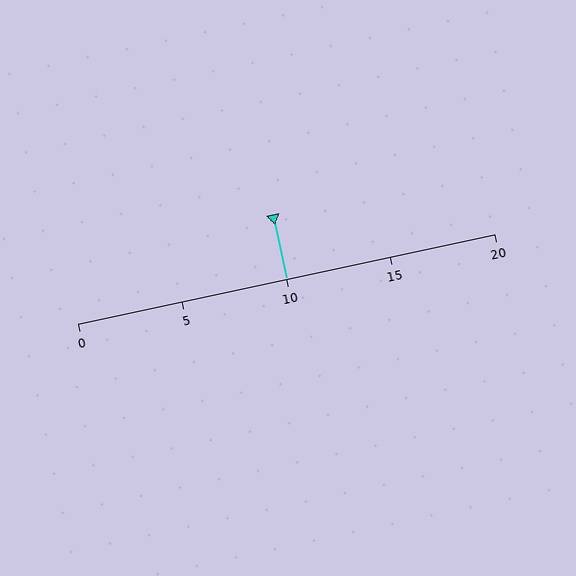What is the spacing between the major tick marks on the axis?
The major ticks are spaced 5 apart.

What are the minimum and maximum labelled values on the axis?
The axis runs from 0 to 20.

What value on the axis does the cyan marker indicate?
The marker indicates approximately 10.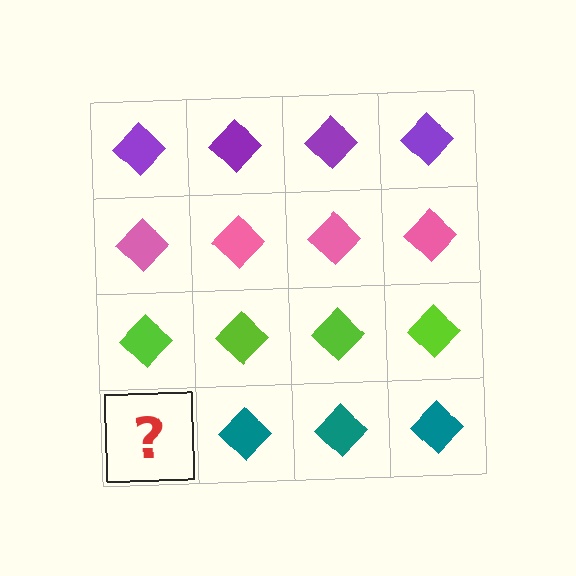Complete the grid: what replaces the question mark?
The question mark should be replaced with a teal diamond.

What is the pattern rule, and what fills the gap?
The rule is that each row has a consistent color. The gap should be filled with a teal diamond.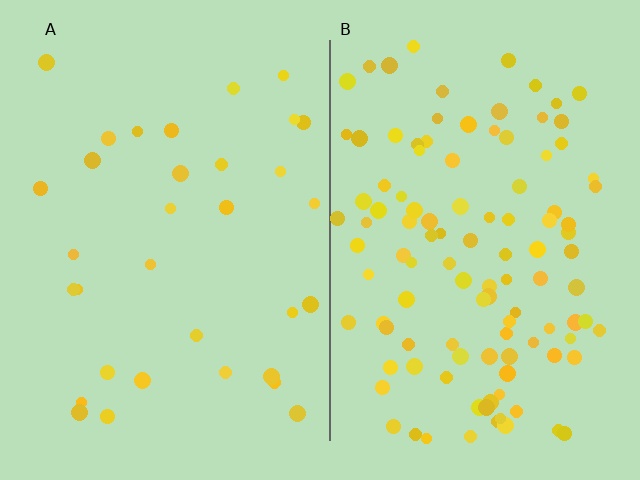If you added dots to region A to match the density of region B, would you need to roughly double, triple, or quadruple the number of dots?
Approximately triple.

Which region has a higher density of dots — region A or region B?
B (the right).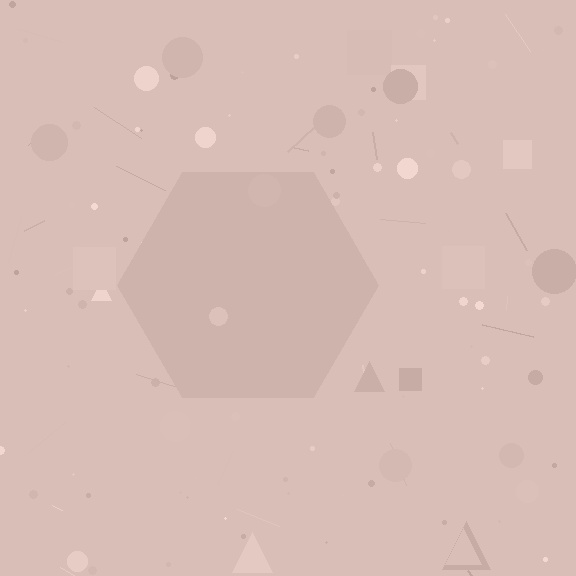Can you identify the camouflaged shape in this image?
The camouflaged shape is a hexagon.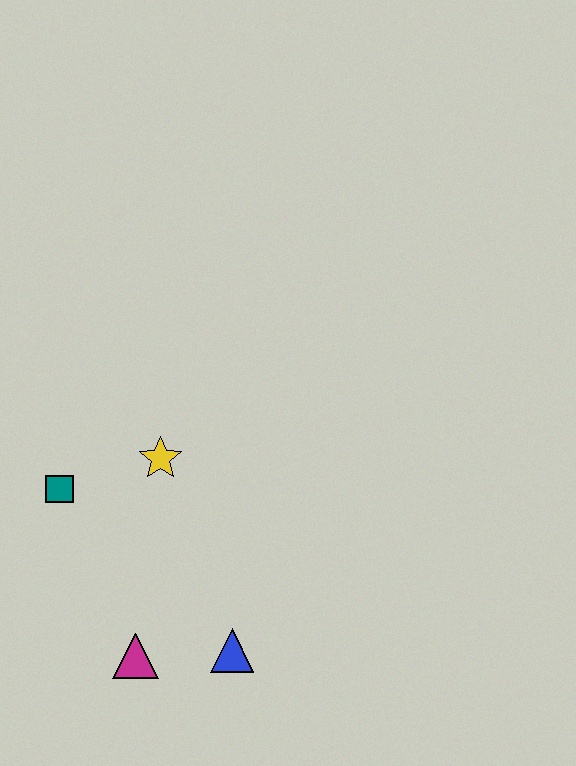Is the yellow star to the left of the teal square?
No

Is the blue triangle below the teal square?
Yes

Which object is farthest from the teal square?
The blue triangle is farthest from the teal square.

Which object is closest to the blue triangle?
The magenta triangle is closest to the blue triangle.